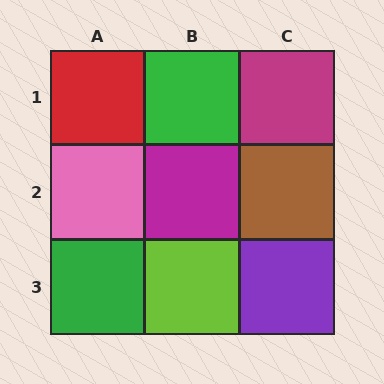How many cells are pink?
1 cell is pink.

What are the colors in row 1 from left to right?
Red, green, magenta.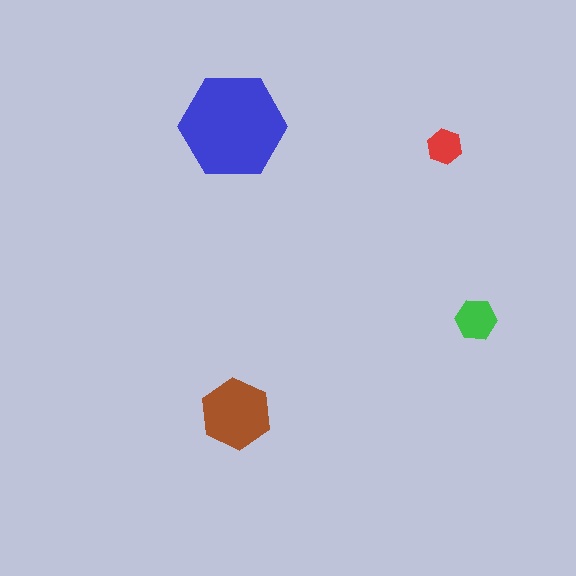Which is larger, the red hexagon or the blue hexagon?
The blue one.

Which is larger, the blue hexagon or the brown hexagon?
The blue one.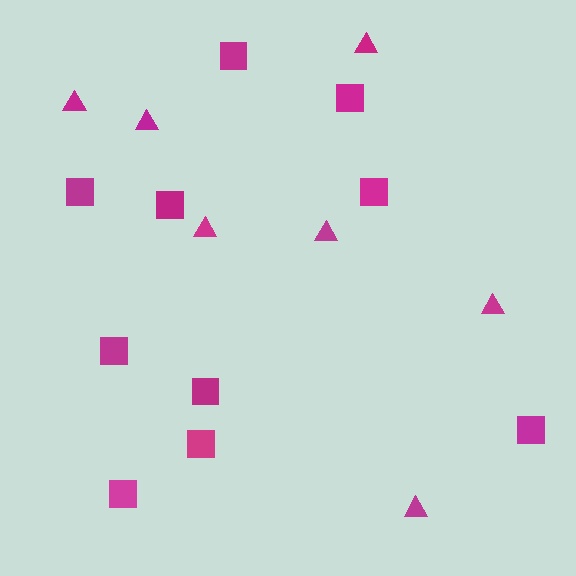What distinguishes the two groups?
There are 2 groups: one group of squares (10) and one group of triangles (7).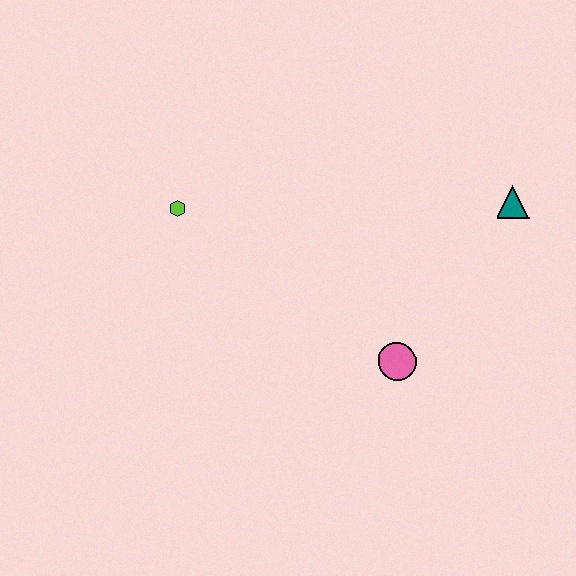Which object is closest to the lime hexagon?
The pink circle is closest to the lime hexagon.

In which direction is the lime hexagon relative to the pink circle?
The lime hexagon is to the left of the pink circle.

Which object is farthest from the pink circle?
The lime hexagon is farthest from the pink circle.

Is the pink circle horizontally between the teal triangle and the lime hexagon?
Yes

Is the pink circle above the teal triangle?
No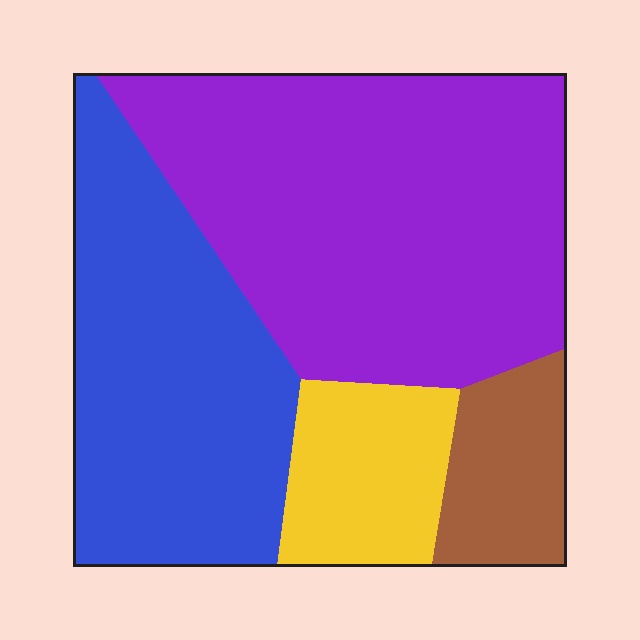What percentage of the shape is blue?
Blue covers around 30% of the shape.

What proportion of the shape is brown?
Brown takes up about one tenth (1/10) of the shape.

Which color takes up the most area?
Purple, at roughly 45%.